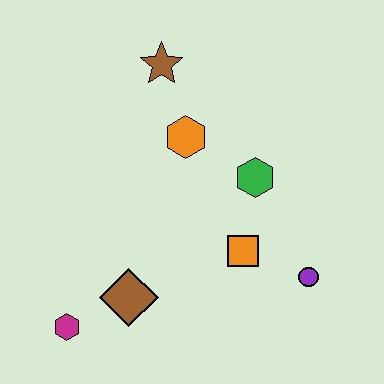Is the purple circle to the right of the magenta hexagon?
Yes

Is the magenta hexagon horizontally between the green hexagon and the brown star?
No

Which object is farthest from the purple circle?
The brown star is farthest from the purple circle.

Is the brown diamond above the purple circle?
No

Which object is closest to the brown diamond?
The magenta hexagon is closest to the brown diamond.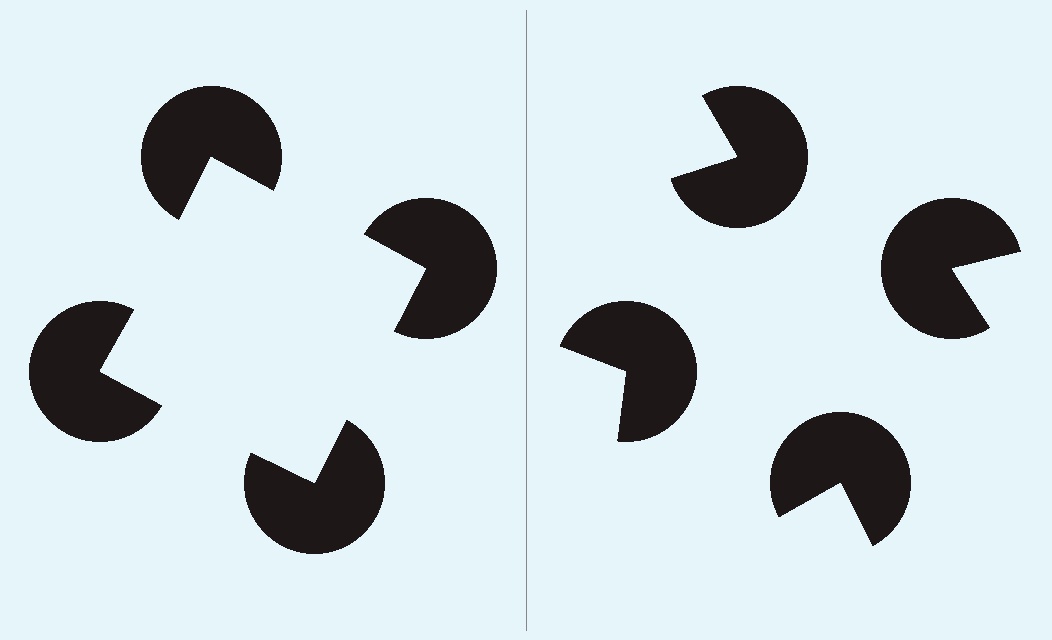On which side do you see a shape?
An illusory square appears on the left side. On the right side the wedge cuts are rotated, so no coherent shape forms.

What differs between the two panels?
The pac-man discs are positioned identically on both sides; only the wedge orientations differ. On the left they align to a square; on the right they are misaligned.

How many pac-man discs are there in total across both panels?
8 — 4 on each side.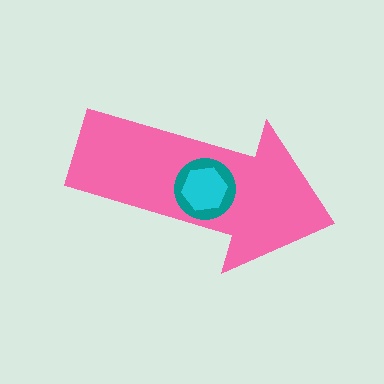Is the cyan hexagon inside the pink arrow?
Yes.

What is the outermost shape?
The pink arrow.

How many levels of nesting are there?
3.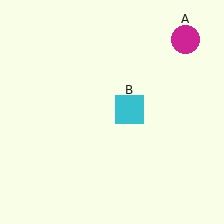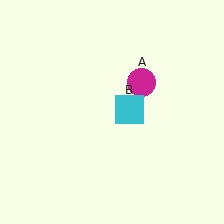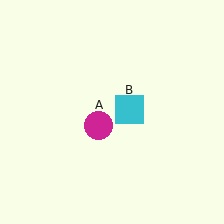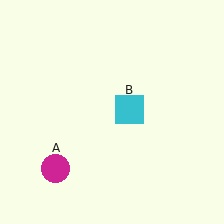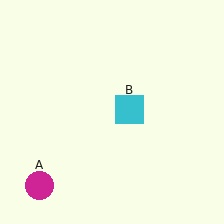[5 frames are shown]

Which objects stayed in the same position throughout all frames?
Cyan square (object B) remained stationary.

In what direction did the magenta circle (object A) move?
The magenta circle (object A) moved down and to the left.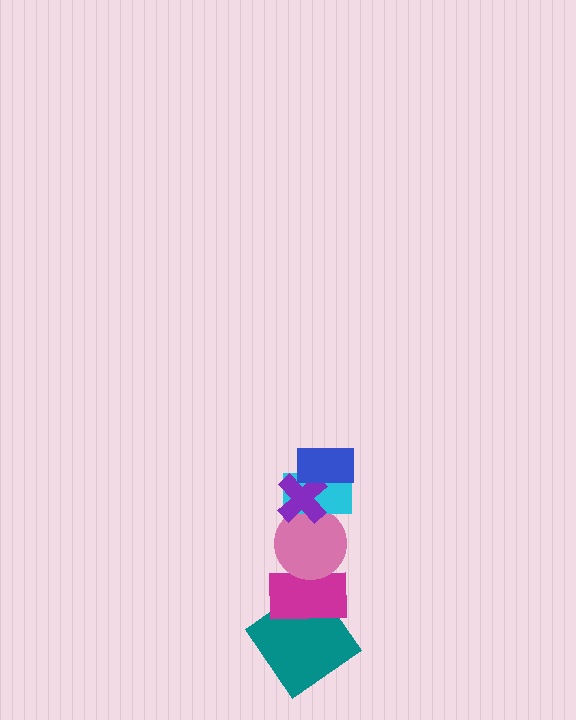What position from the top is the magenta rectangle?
The magenta rectangle is 5th from the top.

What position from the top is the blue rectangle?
The blue rectangle is 1st from the top.